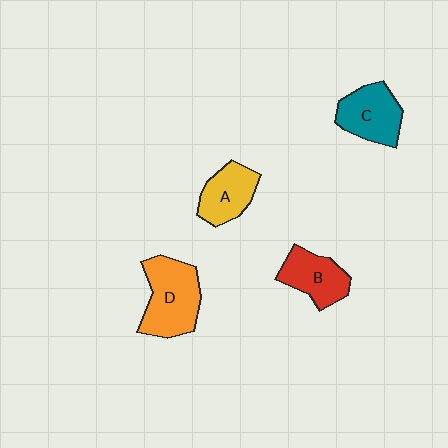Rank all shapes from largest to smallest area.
From largest to smallest: D (orange), C (teal), B (red), A (yellow).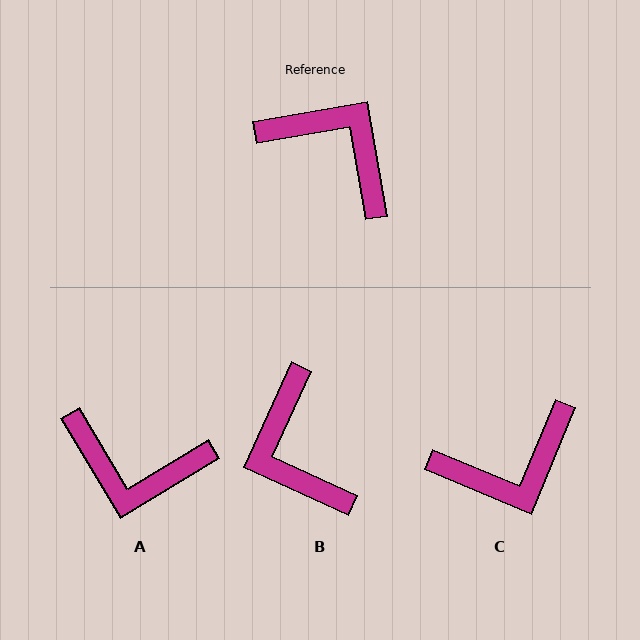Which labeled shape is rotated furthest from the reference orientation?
A, about 159 degrees away.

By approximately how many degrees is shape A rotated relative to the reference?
Approximately 159 degrees clockwise.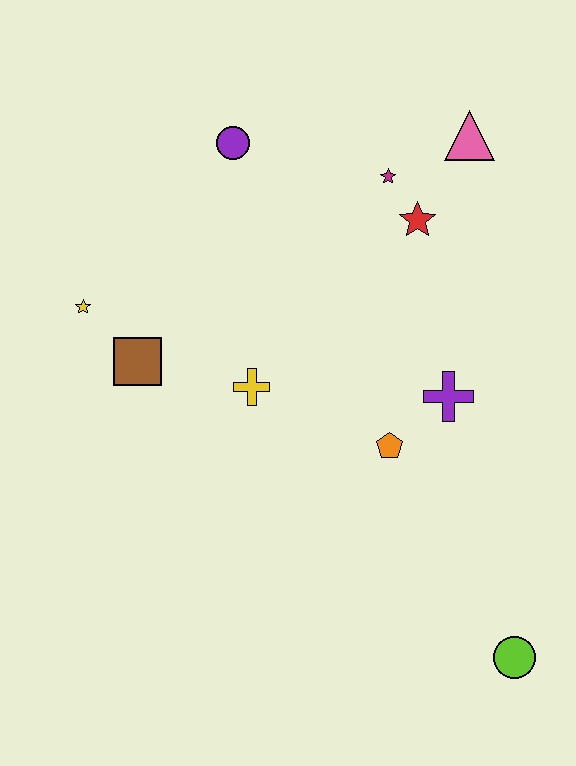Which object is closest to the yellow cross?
The brown square is closest to the yellow cross.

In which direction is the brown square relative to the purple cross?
The brown square is to the left of the purple cross.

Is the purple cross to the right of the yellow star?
Yes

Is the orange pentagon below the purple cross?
Yes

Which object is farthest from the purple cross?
The yellow star is farthest from the purple cross.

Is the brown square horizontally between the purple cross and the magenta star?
No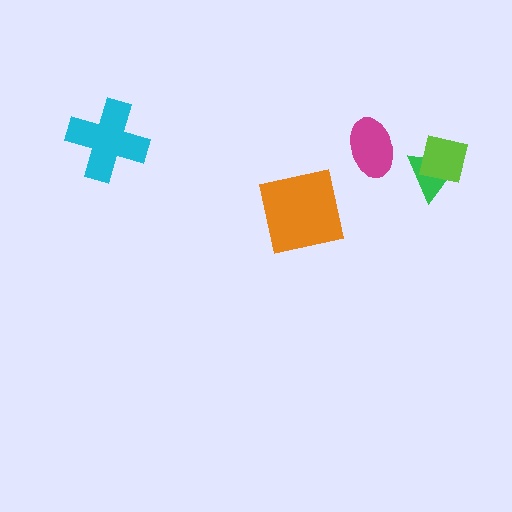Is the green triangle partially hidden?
Yes, it is partially covered by another shape.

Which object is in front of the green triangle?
The lime square is in front of the green triangle.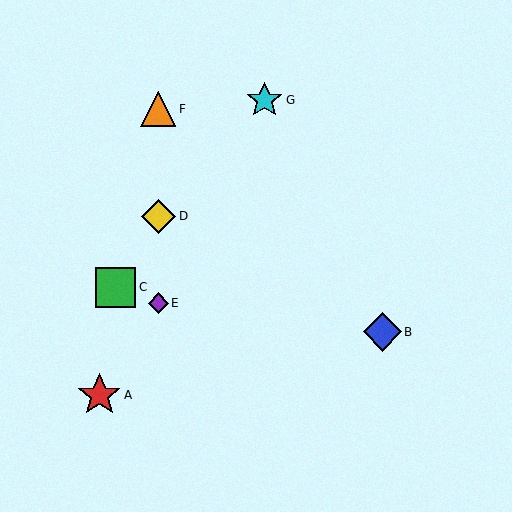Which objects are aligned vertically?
Objects D, E, F are aligned vertically.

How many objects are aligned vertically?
3 objects (D, E, F) are aligned vertically.